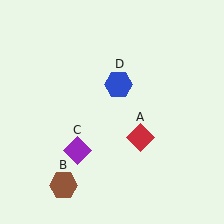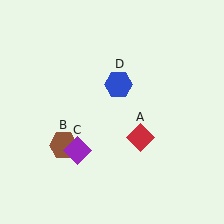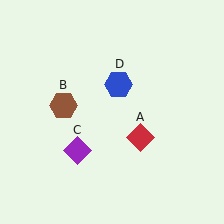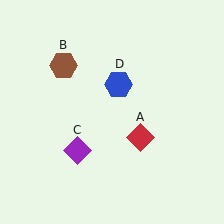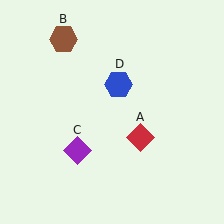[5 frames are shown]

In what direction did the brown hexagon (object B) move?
The brown hexagon (object B) moved up.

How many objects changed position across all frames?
1 object changed position: brown hexagon (object B).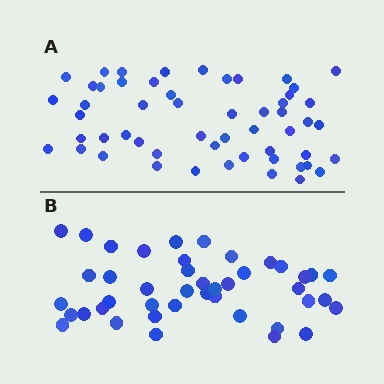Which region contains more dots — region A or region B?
Region A (the top region) has more dots.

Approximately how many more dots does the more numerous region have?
Region A has roughly 12 or so more dots than region B.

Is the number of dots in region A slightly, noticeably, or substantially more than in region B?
Region A has noticeably more, but not dramatically so. The ratio is roughly 1.3 to 1.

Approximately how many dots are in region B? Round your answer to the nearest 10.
About 40 dots. (The exact count is 43, which rounds to 40.)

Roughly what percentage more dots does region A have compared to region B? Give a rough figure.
About 25% more.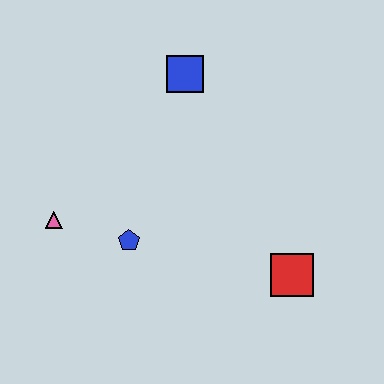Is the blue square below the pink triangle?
No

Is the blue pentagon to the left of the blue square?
Yes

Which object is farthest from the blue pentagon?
The blue square is farthest from the blue pentagon.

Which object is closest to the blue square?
The blue pentagon is closest to the blue square.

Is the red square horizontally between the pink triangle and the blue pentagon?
No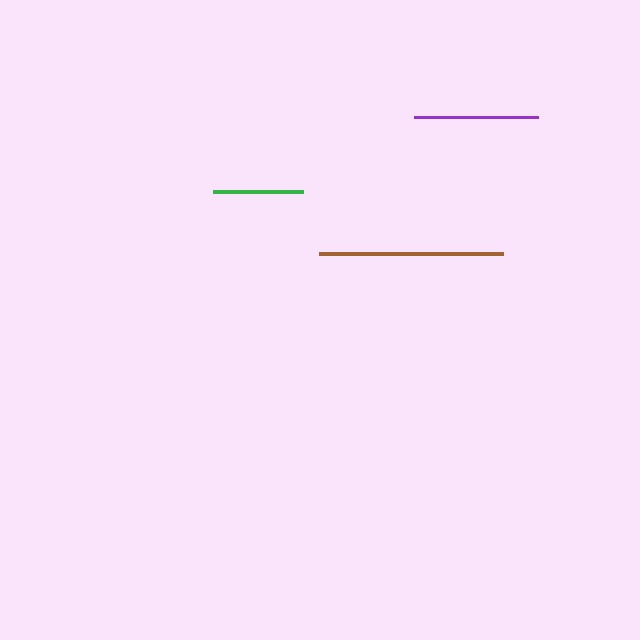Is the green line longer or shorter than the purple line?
The purple line is longer than the green line.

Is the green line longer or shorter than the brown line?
The brown line is longer than the green line.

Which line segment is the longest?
The brown line is the longest at approximately 184 pixels.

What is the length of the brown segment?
The brown segment is approximately 184 pixels long.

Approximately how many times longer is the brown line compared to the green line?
The brown line is approximately 2.0 times the length of the green line.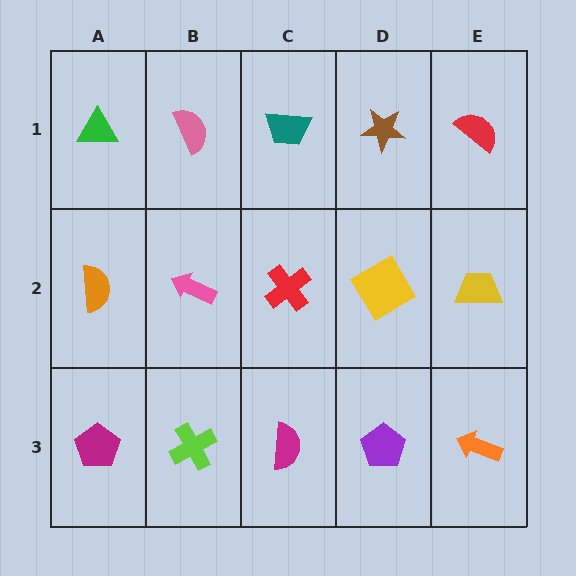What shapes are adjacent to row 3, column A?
An orange semicircle (row 2, column A), a lime cross (row 3, column B).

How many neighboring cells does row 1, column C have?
3.